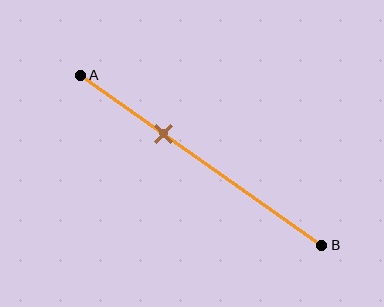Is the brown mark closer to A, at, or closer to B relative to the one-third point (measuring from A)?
The brown mark is approximately at the one-third point of segment AB.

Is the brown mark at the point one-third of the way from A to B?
Yes, the mark is approximately at the one-third point.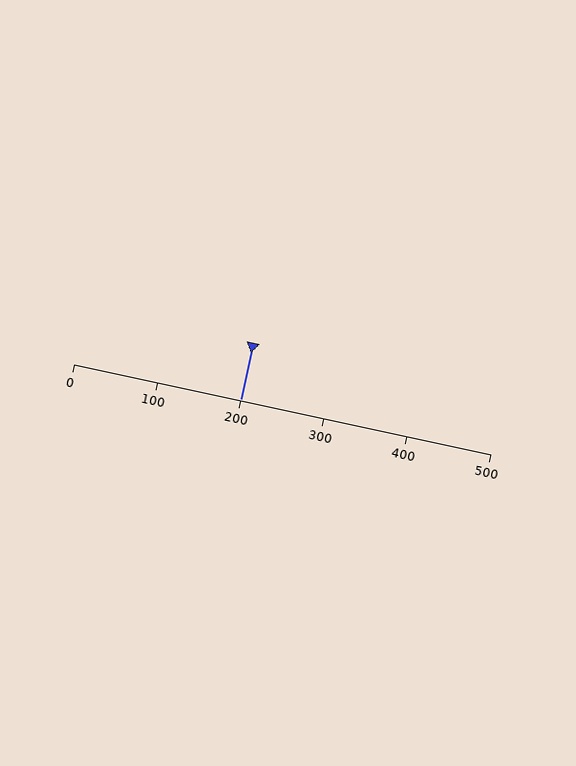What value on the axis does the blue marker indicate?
The marker indicates approximately 200.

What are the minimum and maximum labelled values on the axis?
The axis runs from 0 to 500.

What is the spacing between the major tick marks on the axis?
The major ticks are spaced 100 apart.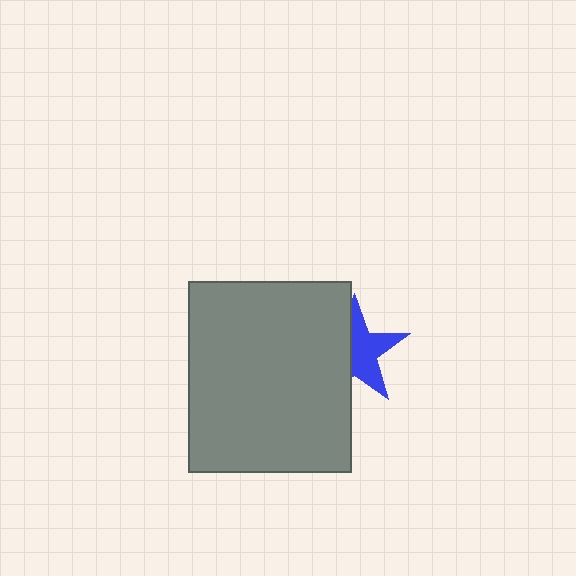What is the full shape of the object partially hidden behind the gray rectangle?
The partially hidden object is a blue star.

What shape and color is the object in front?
The object in front is a gray rectangle.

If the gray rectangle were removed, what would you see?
You would see the complete blue star.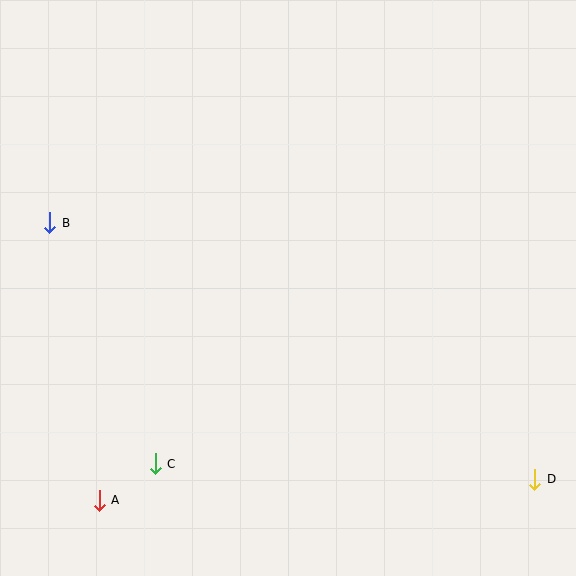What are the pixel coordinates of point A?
Point A is at (99, 500).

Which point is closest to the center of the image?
Point C at (155, 464) is closest to the center.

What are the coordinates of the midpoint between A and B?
The midpoint between A and B is at (75, 362).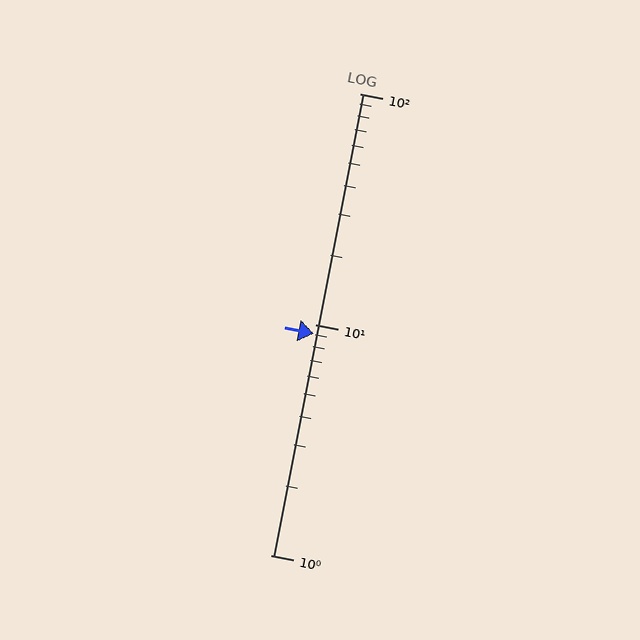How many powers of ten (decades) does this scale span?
The scale spans 2 decades, from 1 to 100.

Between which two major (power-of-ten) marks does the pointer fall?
The pointer is between 1 and 10.